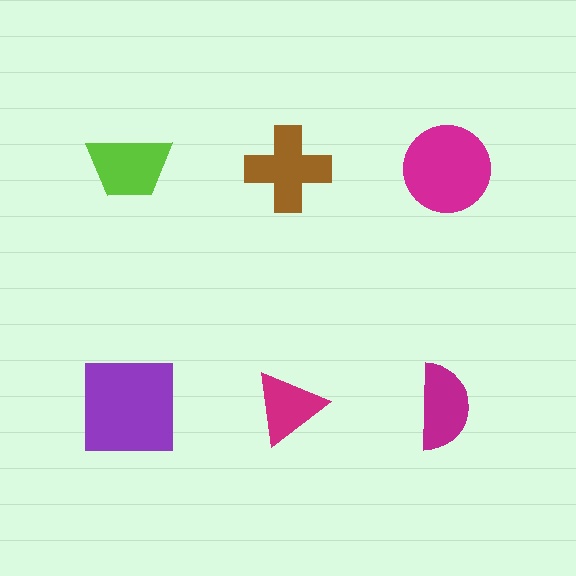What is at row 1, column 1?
A lime trapezoid.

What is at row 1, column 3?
A magenta circle.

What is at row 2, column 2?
A magenta triangle.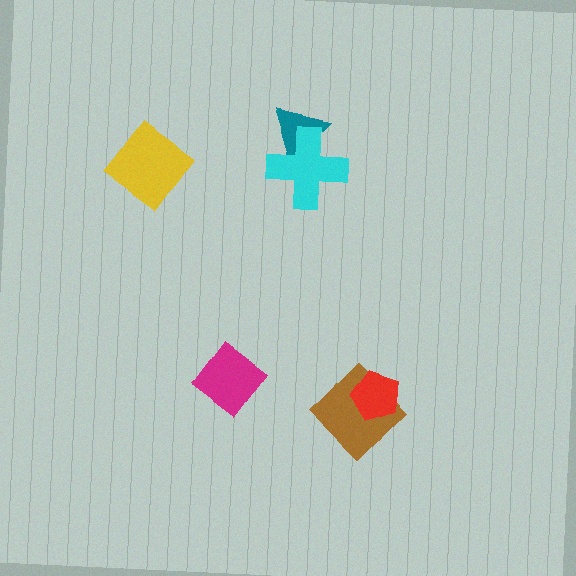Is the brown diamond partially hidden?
Yes, it is partially covered by another shape.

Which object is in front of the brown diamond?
The red pentagon is in front of the brown diamond.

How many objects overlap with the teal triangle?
1 object overlaps with the teal triangle.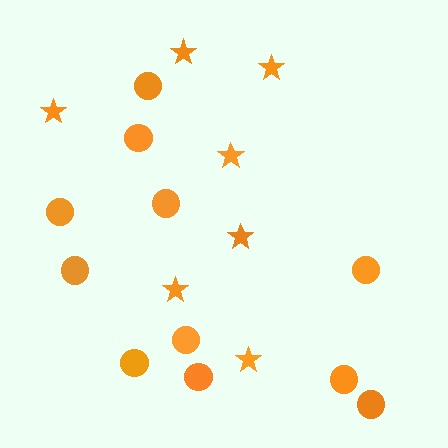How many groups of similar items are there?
There are 2 groups: one group of stars (7) and one group of circles (11).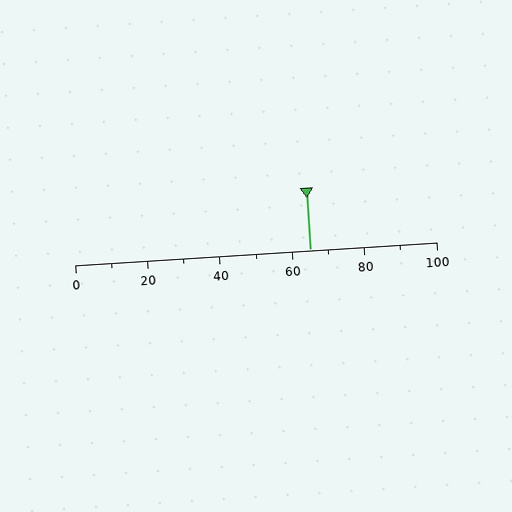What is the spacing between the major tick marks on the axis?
The major ticks are spaced 20 apart.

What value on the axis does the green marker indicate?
The marker indicates approximately 65.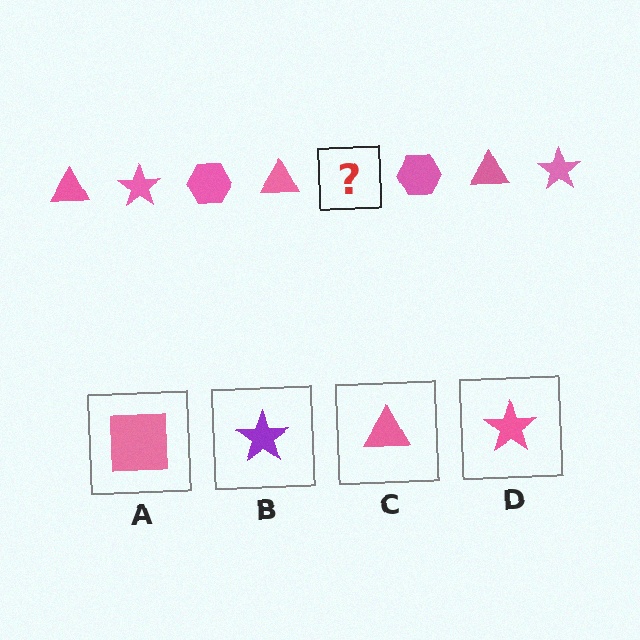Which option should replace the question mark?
Option D.